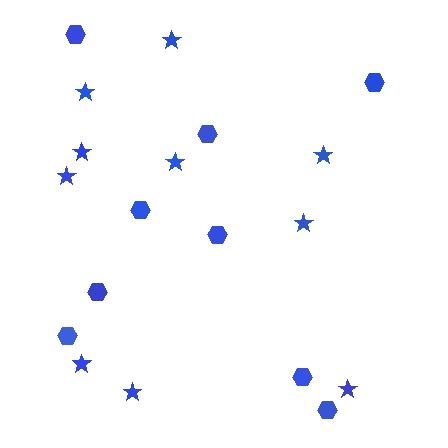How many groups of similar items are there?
There are 2 groups: one group of stars (10) and one group of hexagons (9).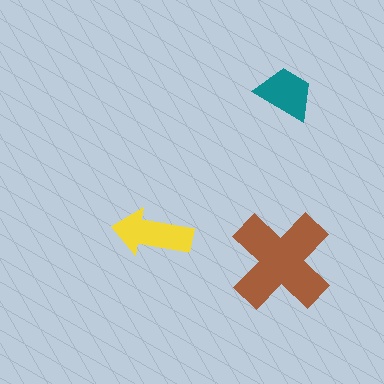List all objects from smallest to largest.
The teal trapezoid, the yellow arrow, the brown cross.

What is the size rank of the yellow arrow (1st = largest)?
2nd.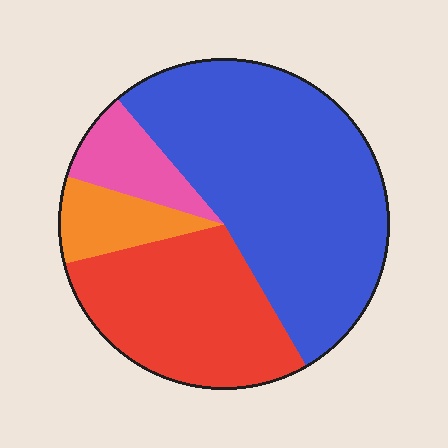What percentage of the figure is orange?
Orange takes up about one tenth (1/10) of the figure.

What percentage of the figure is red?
Red covers 29% of the figure.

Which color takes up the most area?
Blue, at roughly 55%.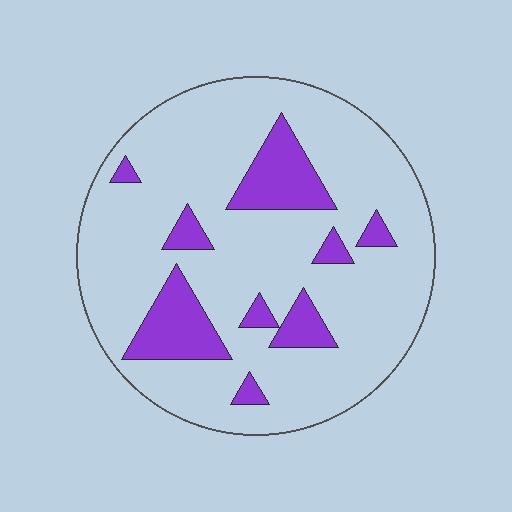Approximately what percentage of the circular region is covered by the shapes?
Approximately 20%.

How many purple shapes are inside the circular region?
9.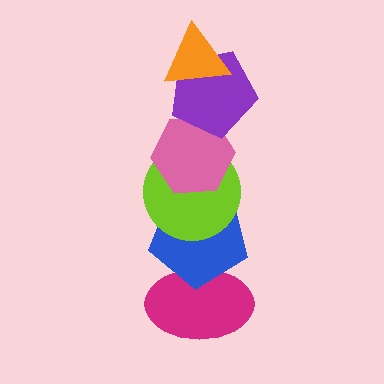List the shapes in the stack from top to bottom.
From top to bottom: the orange triangle, the purple pentagon, the pink hexagon, the lime circle, the blue pentagon, the magenta ellipse.